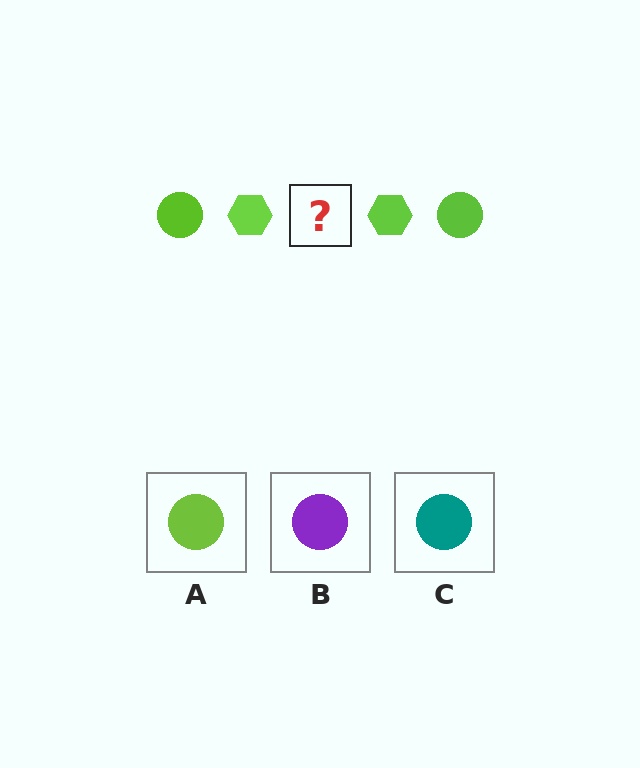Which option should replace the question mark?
Option A.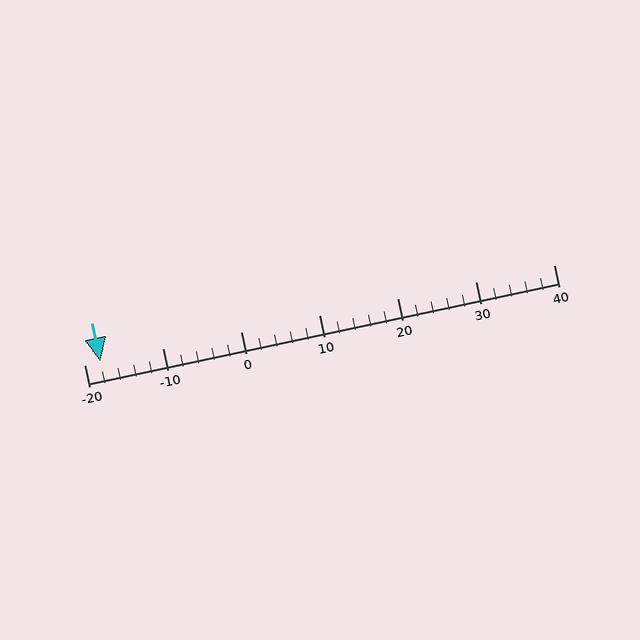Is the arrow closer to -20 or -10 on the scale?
The arrow is closer to -20.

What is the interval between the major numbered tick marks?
The major tick marks are spaced 10 units apart.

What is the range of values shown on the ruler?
The ruler shows values from -20 to 40.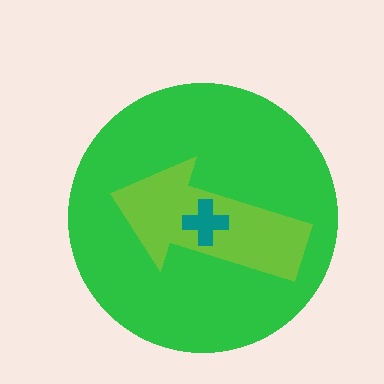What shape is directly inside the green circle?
The lime arrow.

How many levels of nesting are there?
3.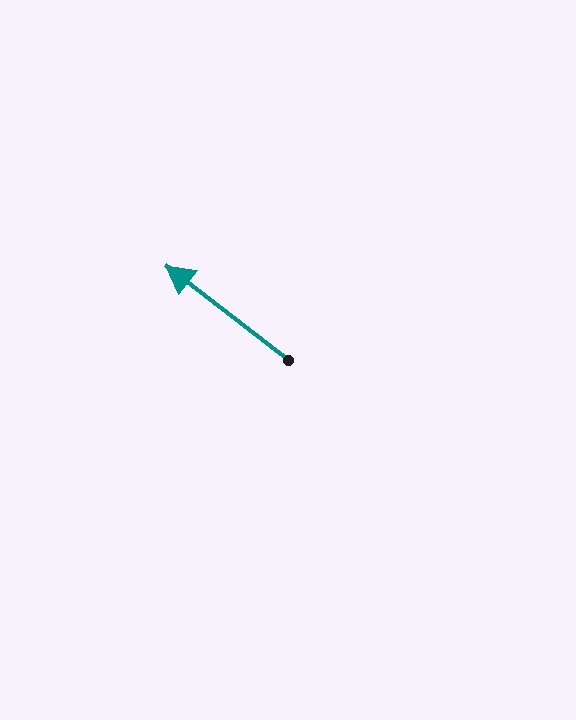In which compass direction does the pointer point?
Northwest.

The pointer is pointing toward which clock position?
Roughly 10 o'clock.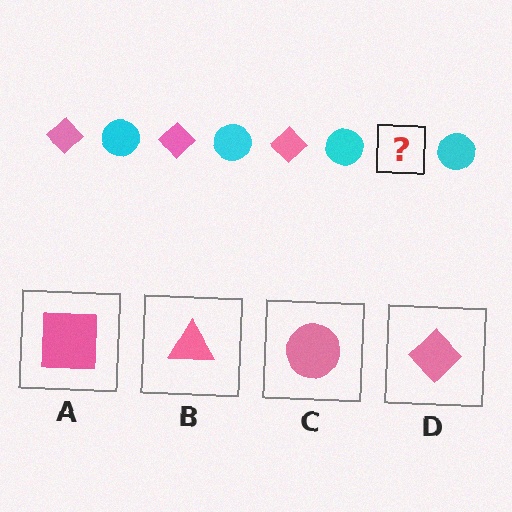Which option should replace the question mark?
Option D.